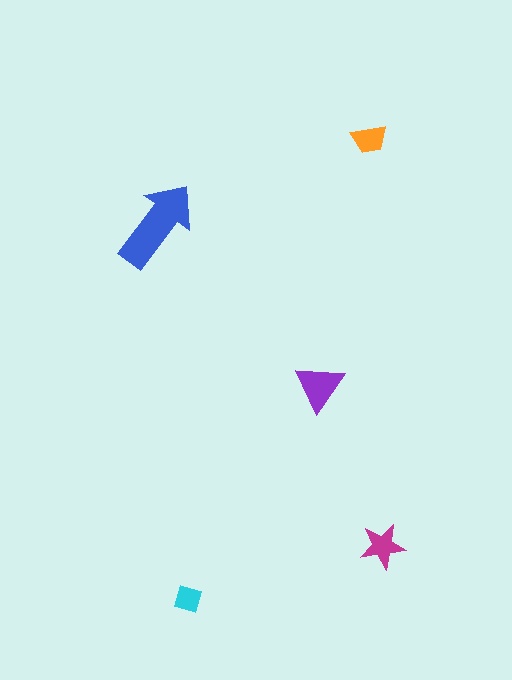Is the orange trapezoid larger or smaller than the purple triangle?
Smaller.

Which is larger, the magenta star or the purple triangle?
The purple triangle.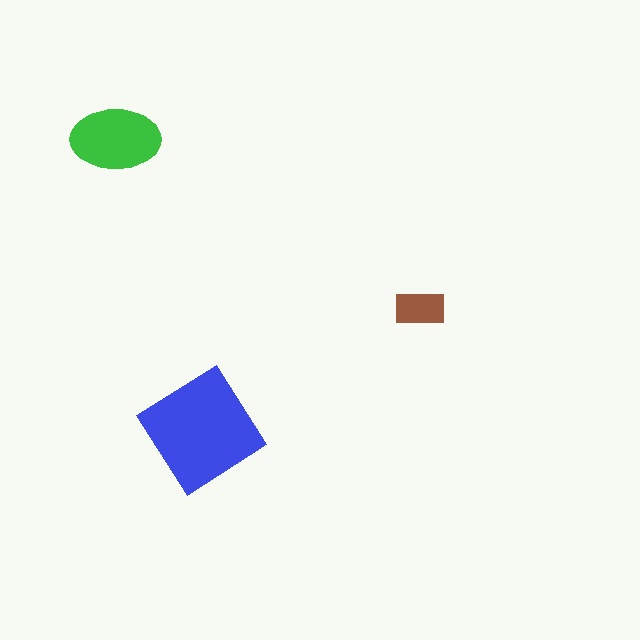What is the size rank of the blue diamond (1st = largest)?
1st.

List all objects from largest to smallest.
The blue diamond, the green ellipse, the brown rectangle.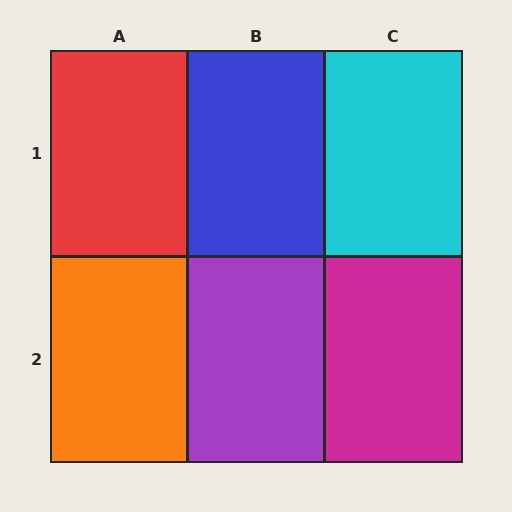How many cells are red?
1 cell is red.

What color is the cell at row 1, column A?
Red.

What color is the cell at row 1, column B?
Blue.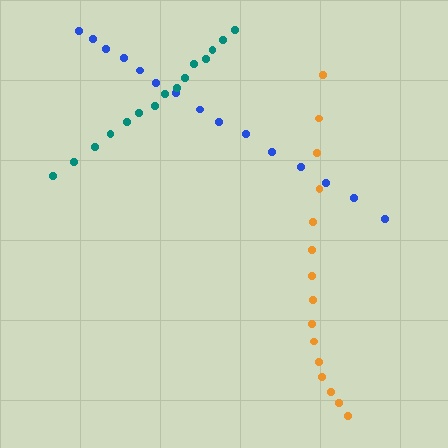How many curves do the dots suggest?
There are 3 distinct paths.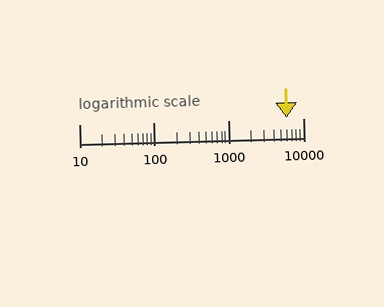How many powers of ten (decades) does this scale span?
The scale spans 3 decades, from 10 to 10000.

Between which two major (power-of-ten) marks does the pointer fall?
The pointer is between 1000 and 10000.